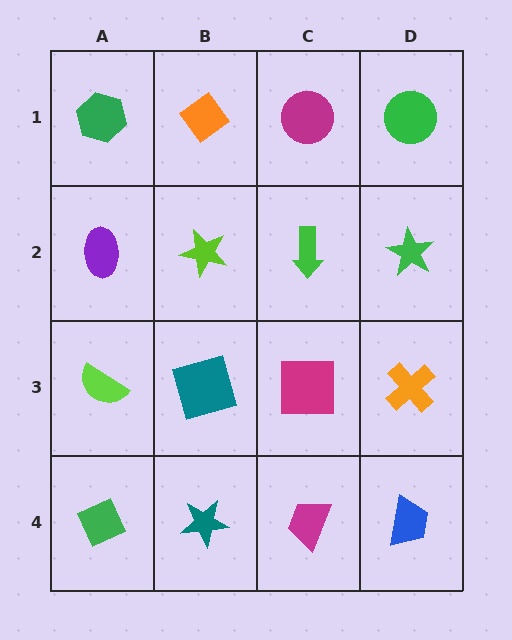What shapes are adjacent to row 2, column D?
A green circle (row 1, column D), an orange cross (row 3, column D), a green arrow (row 2, column C).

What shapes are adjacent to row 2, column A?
A green hexagon (row 1, column A), a lime semicircle (row 3, column A), a lime star (row 2, column B).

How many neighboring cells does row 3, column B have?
4.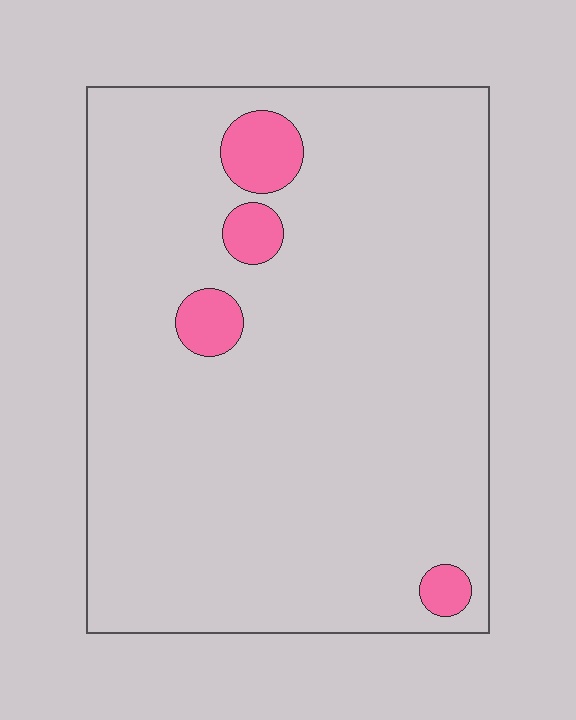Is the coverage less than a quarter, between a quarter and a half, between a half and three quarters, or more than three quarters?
Less than a quarter.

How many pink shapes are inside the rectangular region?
4.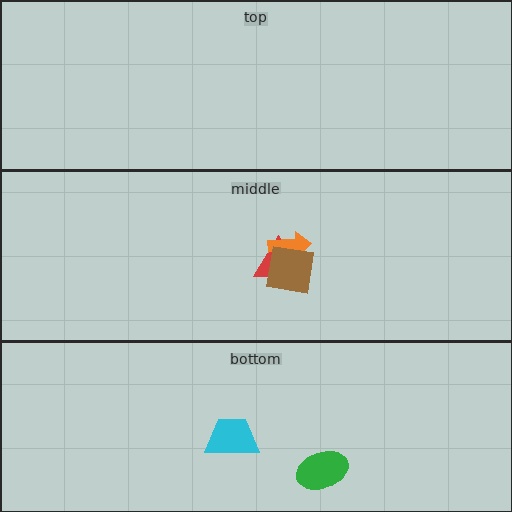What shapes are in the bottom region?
The green ellipse, the cyan trapezoid.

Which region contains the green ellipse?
The bottom region.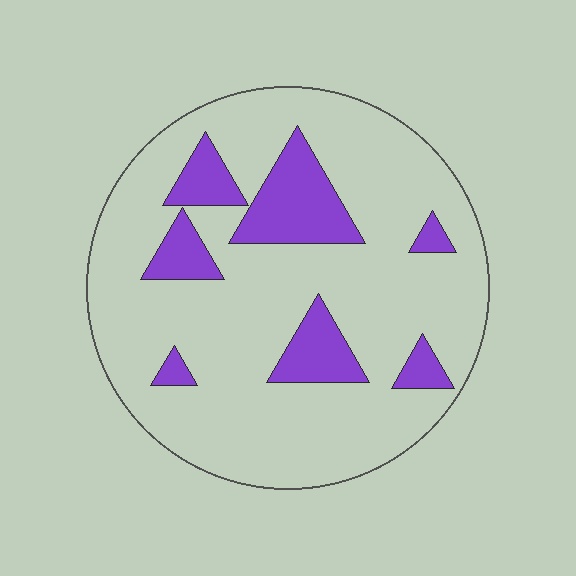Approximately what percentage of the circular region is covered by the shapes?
Approximately 20%.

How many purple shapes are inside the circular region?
7.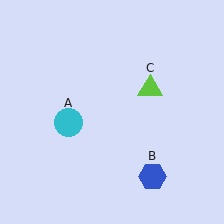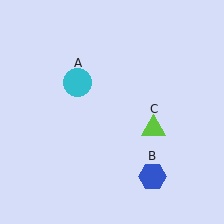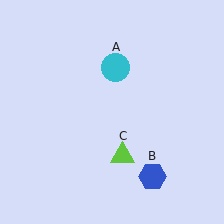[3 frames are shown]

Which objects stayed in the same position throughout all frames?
Blue hexagon (object B) remained stationary.